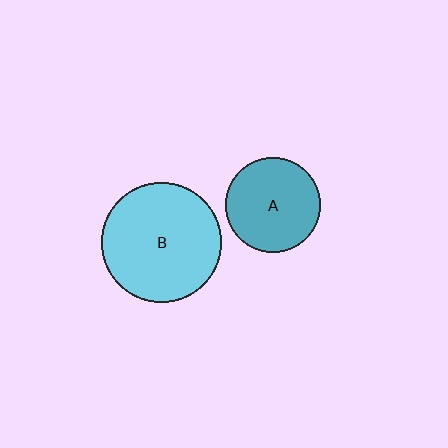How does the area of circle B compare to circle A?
Approximately 1.6 times.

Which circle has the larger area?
Circle B (cyan).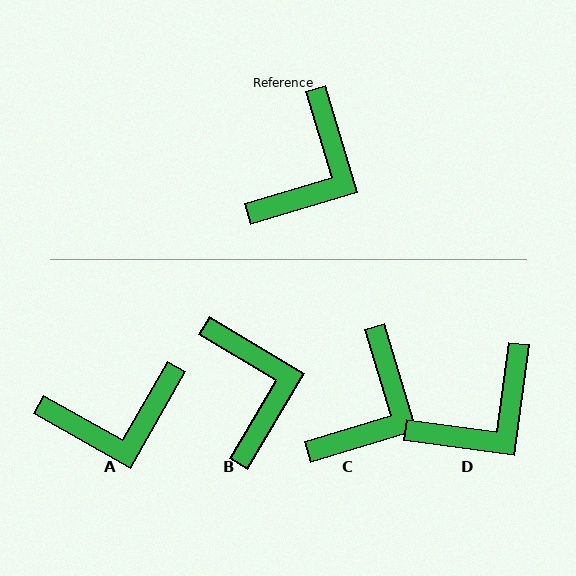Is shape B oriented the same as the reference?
No, it is off by about 42 degrees.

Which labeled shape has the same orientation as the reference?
C.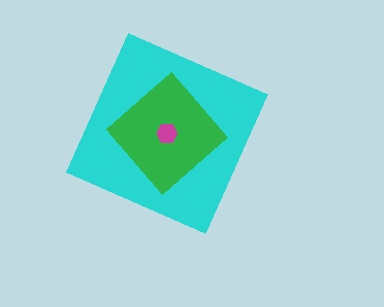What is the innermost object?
The magenta hexagon.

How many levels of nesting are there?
3.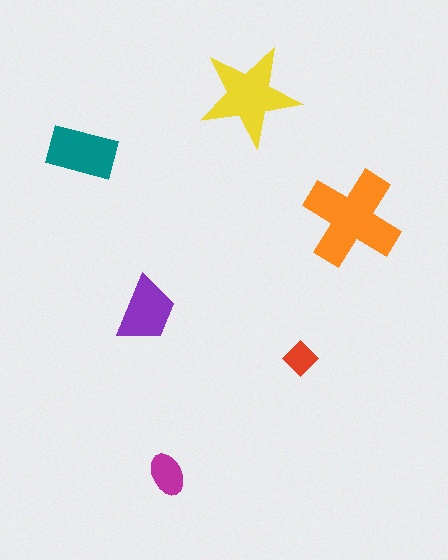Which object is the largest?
The orange cross.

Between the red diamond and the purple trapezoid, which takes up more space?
The purple trapezoid.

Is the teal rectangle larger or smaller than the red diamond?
Larger.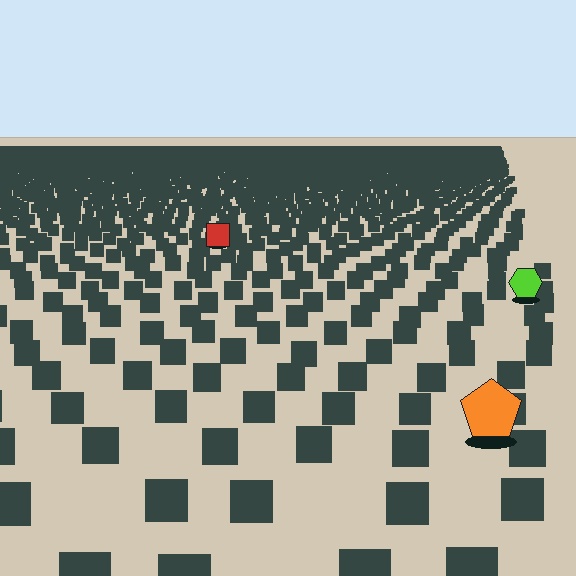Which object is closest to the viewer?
The orange pentagon is closest. The texture marks near it are larger and more spread out.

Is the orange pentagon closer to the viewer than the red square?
Yes. The orange pentagon is closer — you can tell from the texture gradient: the ground texture is coarser near it.